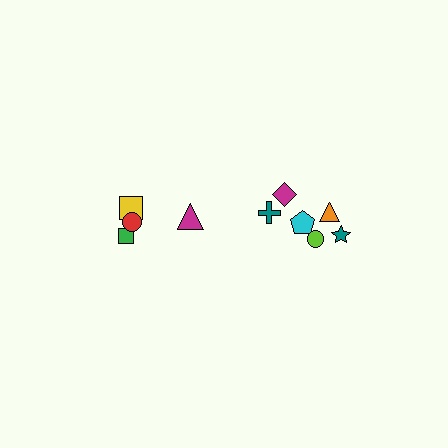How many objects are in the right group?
There are 6 objects.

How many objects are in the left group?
There are 4 objects.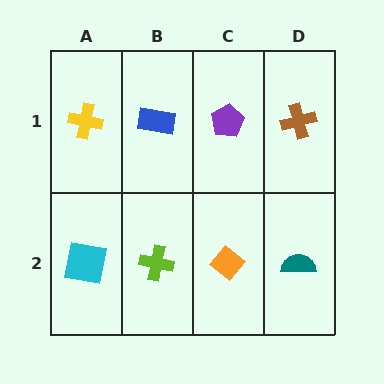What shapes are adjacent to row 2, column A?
A yellow cross (row 1, column A), a lime cross (row 2, column B).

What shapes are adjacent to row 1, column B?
A lime cross (row 2, column B), a yellow cross (row 1, column A), a purple pentagon (row 1, column C).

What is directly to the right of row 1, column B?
A purple pentagon.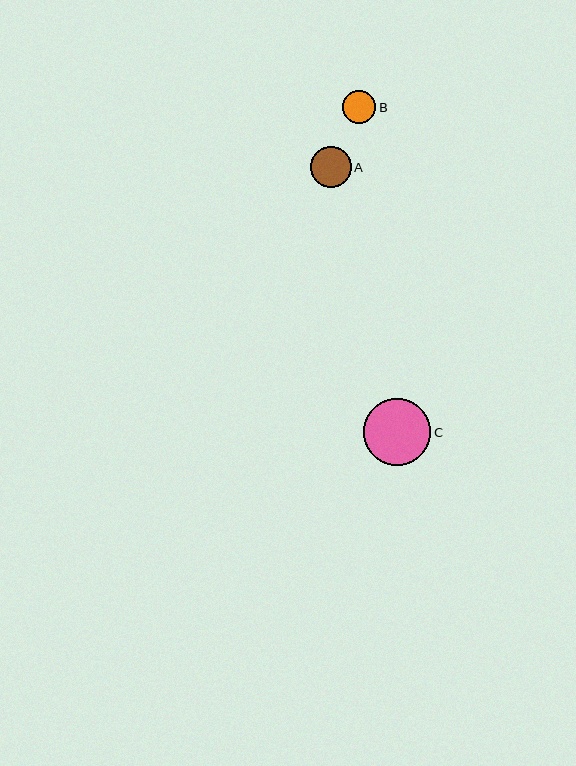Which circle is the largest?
Circle C is the largest with a size of approximately 68 pixels.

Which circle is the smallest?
Circle B is the smallest with a size of approximately 33 pixels.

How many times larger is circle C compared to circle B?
Circle C is approximately 2.1 times the size of circle B.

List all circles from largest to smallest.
From largest to smallest: C, A, B.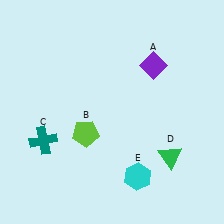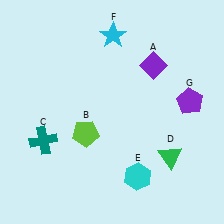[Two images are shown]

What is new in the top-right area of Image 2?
A cyan star (F) was added in the top-right area of Image 2.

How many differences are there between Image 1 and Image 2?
There are 2 differences between the two images.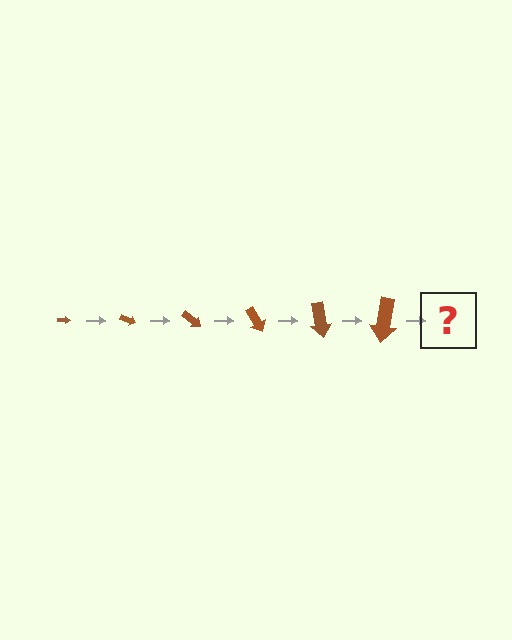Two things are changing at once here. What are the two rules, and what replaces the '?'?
The two rules are that the arrow grows larger each step and it rotates 20 degrees each step. The '?' should be an arrow, larger than the previous one and rotated 120 degrees from the start.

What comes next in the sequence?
The next element should be an arrow, larger than the previous one and rotated 120 degrees from the start.